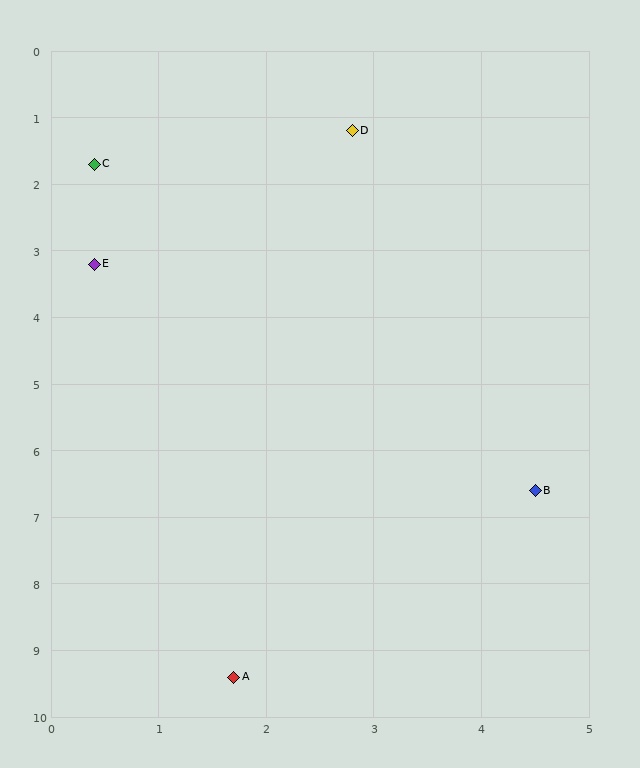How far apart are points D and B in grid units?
Points D and B are about 5.7 grid units apart.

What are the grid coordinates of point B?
Point B is at approximately (4.5, 6.6).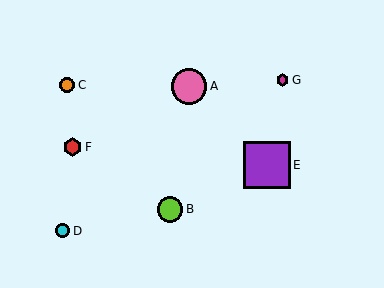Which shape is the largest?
The purple square (labeled E) is the largest.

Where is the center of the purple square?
The center of the purple square is at (267, 165).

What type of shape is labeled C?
Shape C is an orange circle.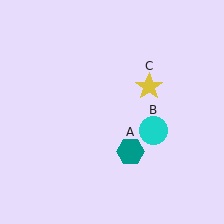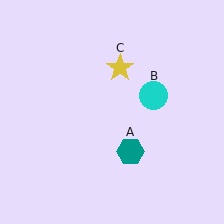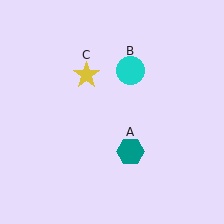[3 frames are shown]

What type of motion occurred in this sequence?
The cyan circle (object B), yellow star (object C) rotated counterclockwise around the center of the scene.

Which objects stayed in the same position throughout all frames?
Teal hexagon (object A) remained stationary.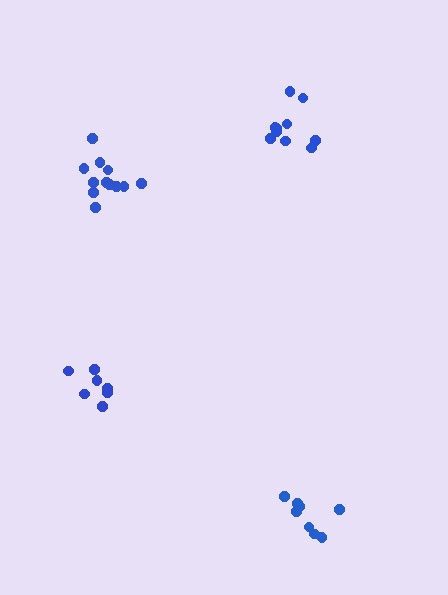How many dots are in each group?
Group 1: 8 dots, Group 2: 12 dots, Group 3: 7 dots, Group 4: 10 dots (37 total).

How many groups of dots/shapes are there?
There are 4 groups.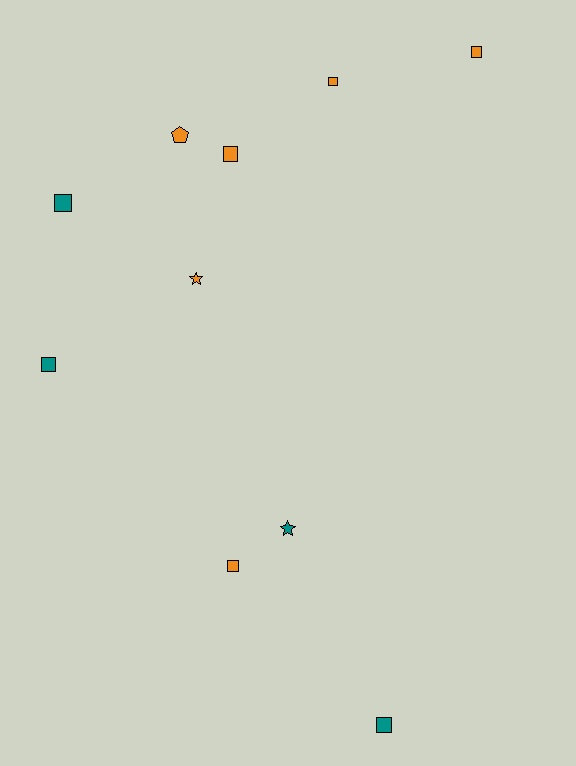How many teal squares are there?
There are 3 teal squares.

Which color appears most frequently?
Orange, with 6 objects.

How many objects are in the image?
There are 10 objects.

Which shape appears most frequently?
Square, with 7 objects.